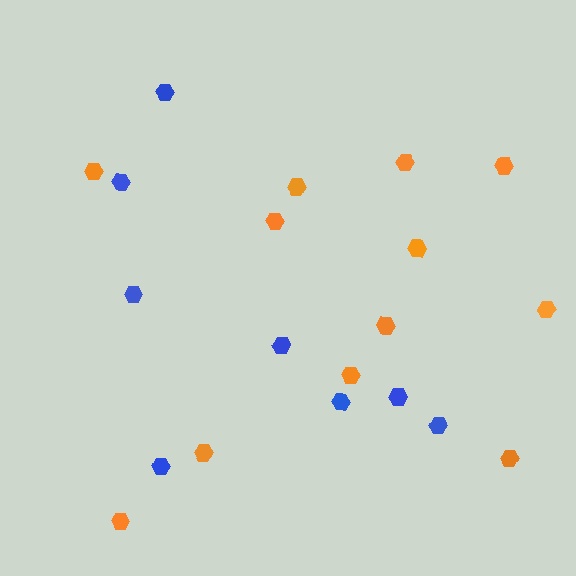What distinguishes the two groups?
There are 2 groups: one group of orange hexagons (12) and one group of blue hexagons (8).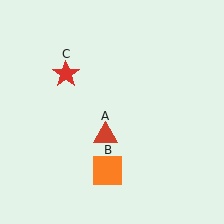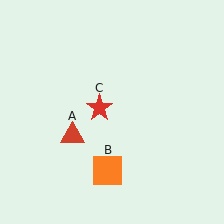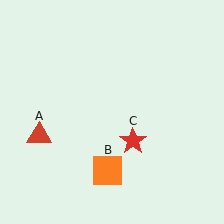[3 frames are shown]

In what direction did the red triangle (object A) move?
The red triangle (object A) moved left.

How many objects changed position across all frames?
2 objects changed position: red triangle (object A), red star (object C).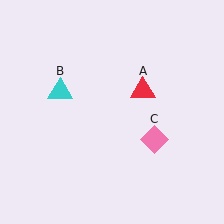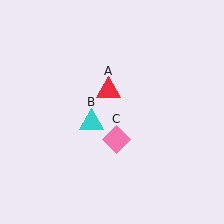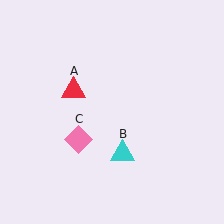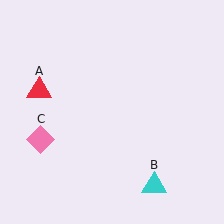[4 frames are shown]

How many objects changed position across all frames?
3 objects changed position: red triangle (object A), cyan triangle (object B), pink diamond (object C).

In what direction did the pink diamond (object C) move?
The pink diamond (object C) moved left.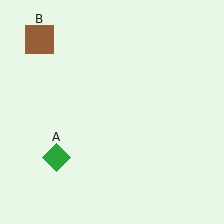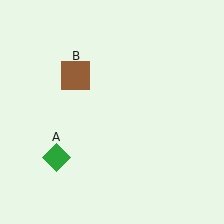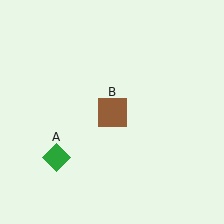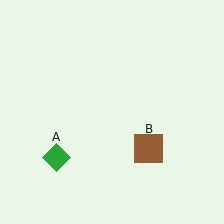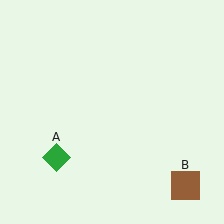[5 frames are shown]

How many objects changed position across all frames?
1 object changed position: brown square (object B).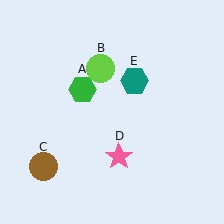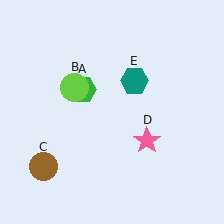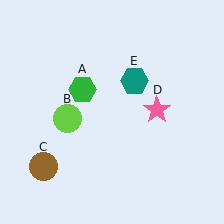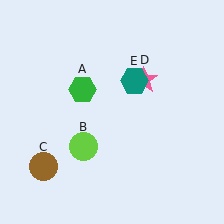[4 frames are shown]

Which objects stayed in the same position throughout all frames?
Green hexagon (object A) and brown circle (object C) and teal hexagon (object E) remained stationary.